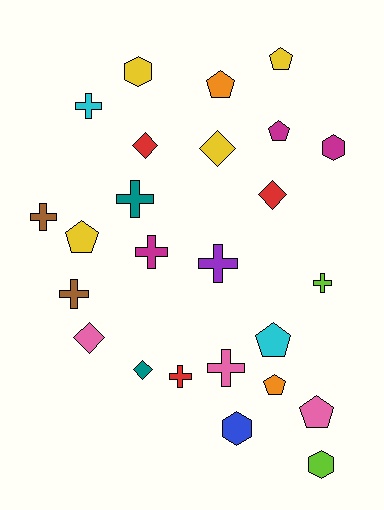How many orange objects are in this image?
There are 2 orange objects.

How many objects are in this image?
There are 25 objects.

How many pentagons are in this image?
There are 7 pentagons.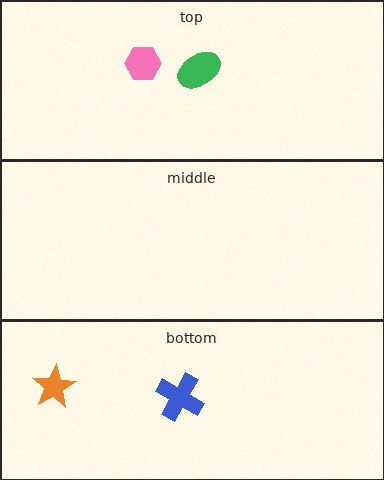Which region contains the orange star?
The bottom region.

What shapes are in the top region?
The green ellipse, the pink hexagon.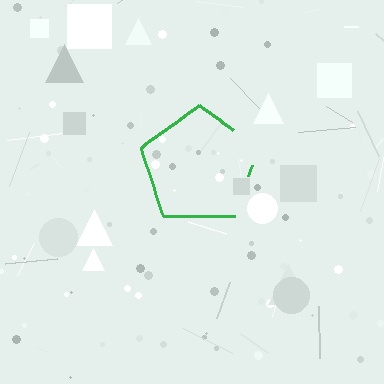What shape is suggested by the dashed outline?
The dashed outline suggests a pentagon.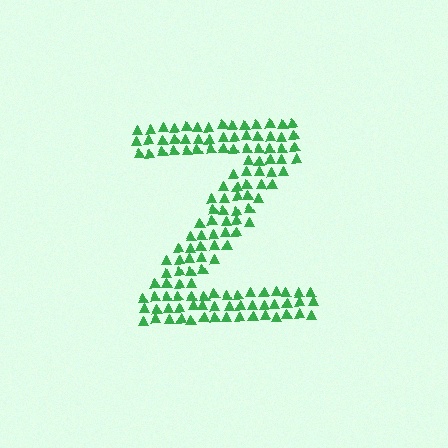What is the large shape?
The large shape is the letter Z.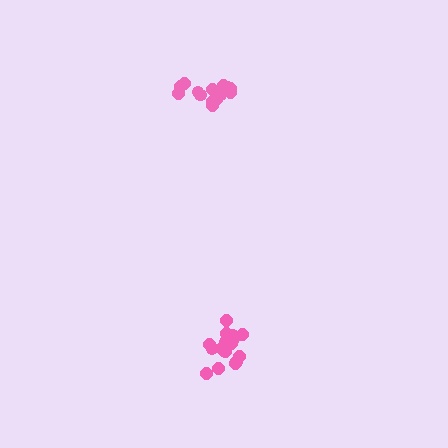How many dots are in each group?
Group 1: 17 dots, Group 2: 14 dots (31 total).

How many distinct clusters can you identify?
There are 2 distinct clusters.